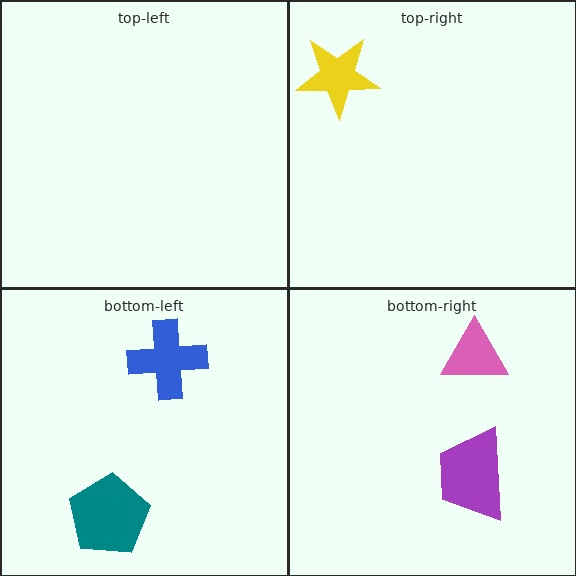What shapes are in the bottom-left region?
The teal pentagon, the blue cross.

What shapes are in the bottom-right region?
The pink triangle, the purple trapezoid.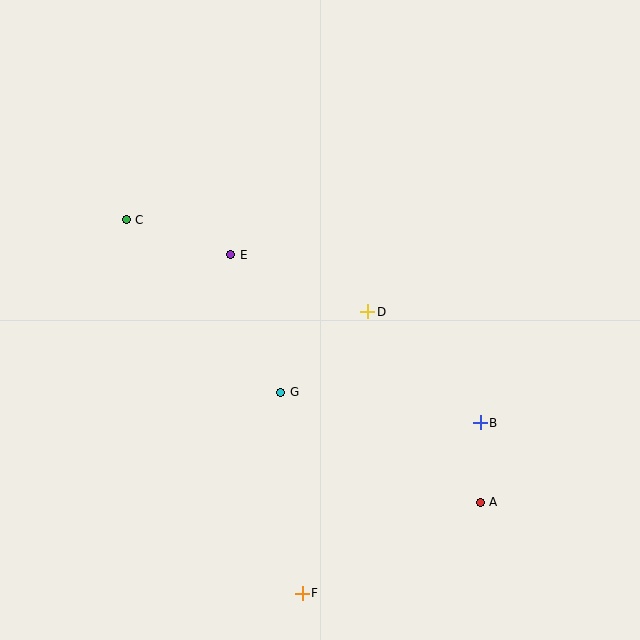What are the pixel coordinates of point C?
Point C is at (126, 220).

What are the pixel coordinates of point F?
Point F is at (302, 593).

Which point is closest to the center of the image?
Point D at (367, 312) is closest to the center.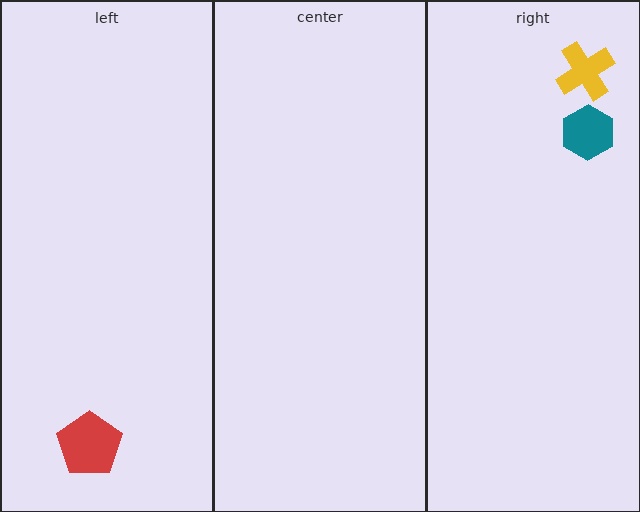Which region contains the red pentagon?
The left region.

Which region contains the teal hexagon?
The right region.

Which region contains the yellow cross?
The right region.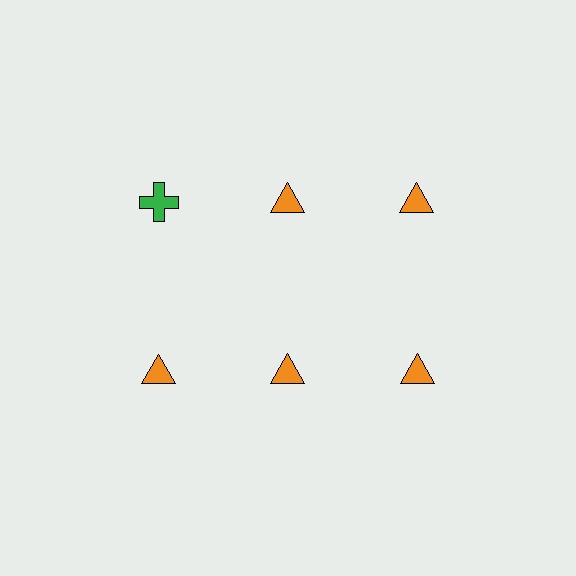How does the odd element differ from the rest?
It differs in both color (green instead of orange) and shape (cross instead of triangle).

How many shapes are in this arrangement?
There are 6 shapes arranged in a grid pattern.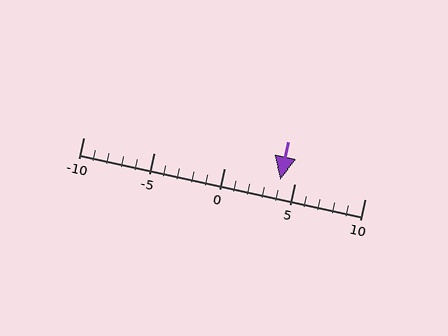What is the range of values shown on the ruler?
The ruler shows values from -10 to 10.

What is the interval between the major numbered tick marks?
The major tick marks are spaced 5 units apart.